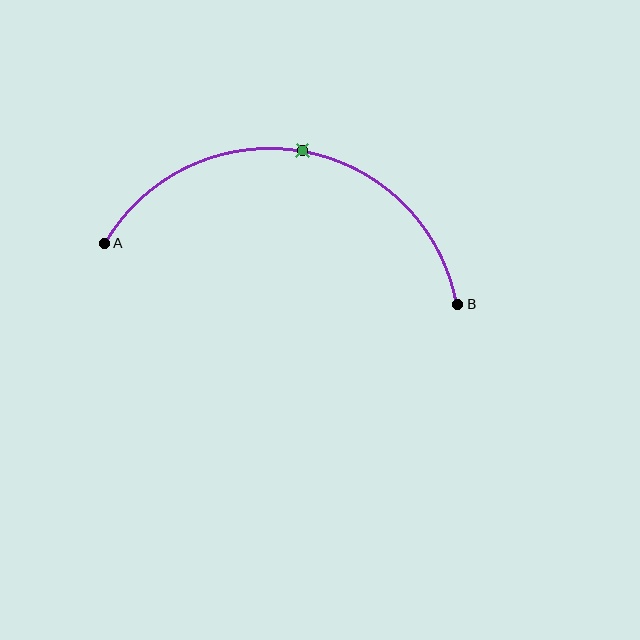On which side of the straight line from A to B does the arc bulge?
The arc bulges above the straight line connecting A and B.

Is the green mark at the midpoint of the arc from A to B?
Yes. The green mark lies on the arc at equal arc-length from both A and B — it is the arc midpoint.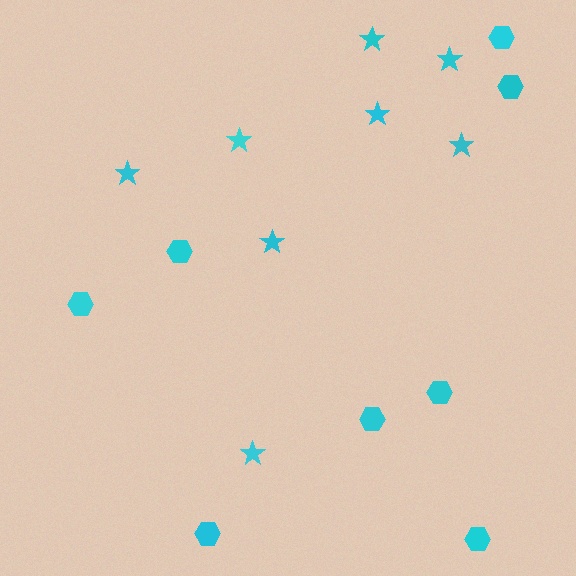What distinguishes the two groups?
There are 2 groups: one group of hexagons (8) and one group of stars (8).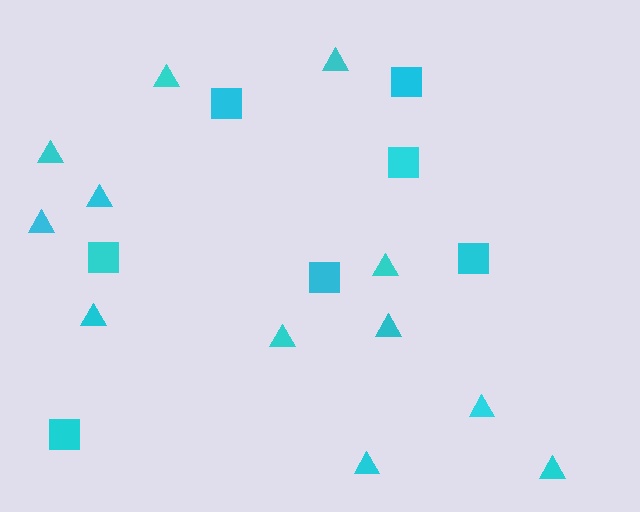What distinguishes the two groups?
There are 2 groups: one group of squares (7) and one group of triangles (12).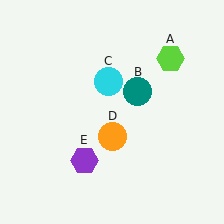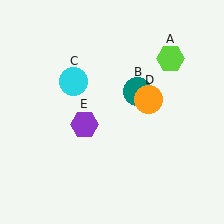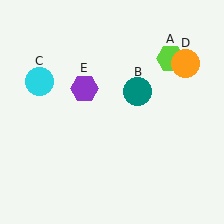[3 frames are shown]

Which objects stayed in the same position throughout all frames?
Lime hexagon (object A) and teal circle (object B) remained stationary.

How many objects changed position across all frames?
3 objects changed position: cyan circle (object C), orange circle (object D), purple hexagon (object E).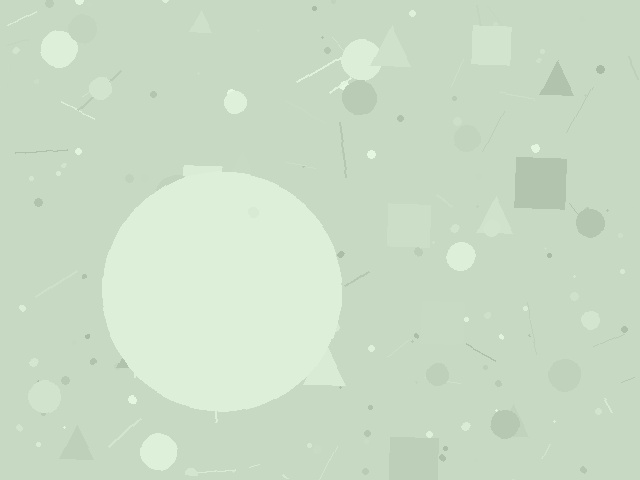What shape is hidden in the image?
A circle is hidden in the image.